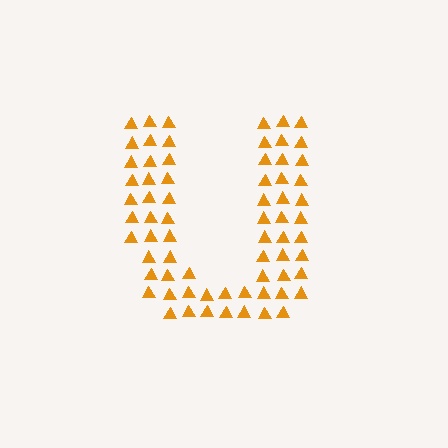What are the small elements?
The small elements are triangles.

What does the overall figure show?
The overall figure shows the letter U.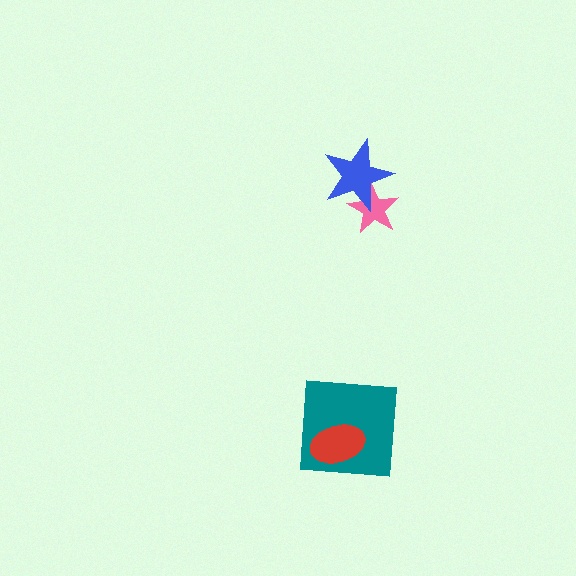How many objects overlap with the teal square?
1 object overlaps with the teal square.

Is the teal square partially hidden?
Yes, it is partially covered by another shape.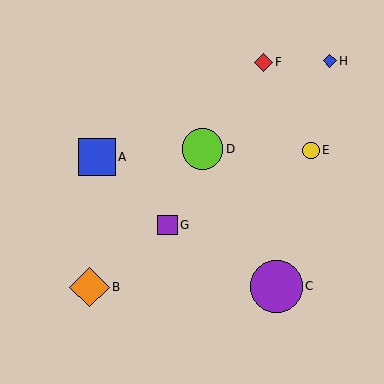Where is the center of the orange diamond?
The center of the orange diamond is at (89, 287).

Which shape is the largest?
The purple circle (labeled C) is the largest.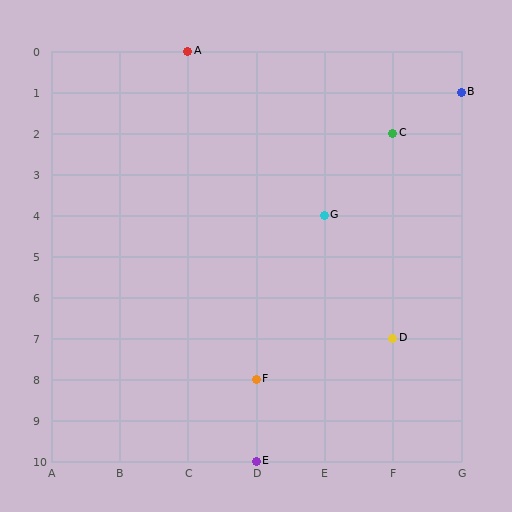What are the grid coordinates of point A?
Point A is at grid coordinates (C, 0).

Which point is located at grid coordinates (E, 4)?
Point G is at (E, 4).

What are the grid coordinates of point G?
Point G is at grid coordinates (E, 4).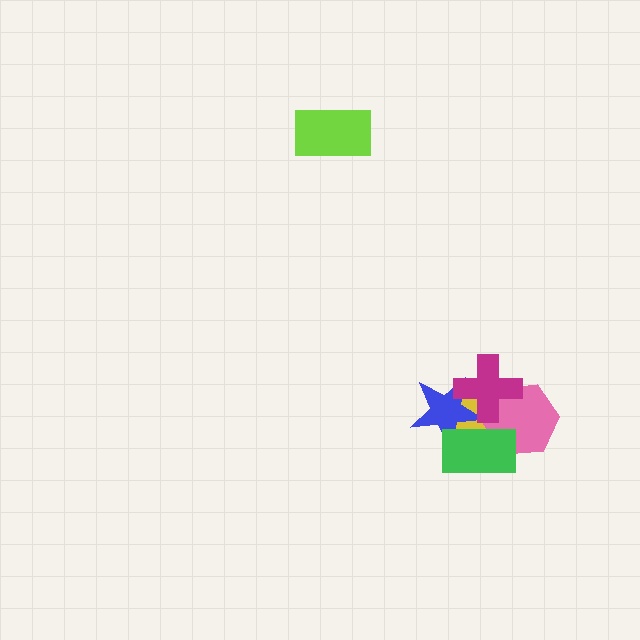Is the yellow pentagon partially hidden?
Yes, it is partially covered by another shape.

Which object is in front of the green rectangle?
The magenta cross is in front of the green rectangle.